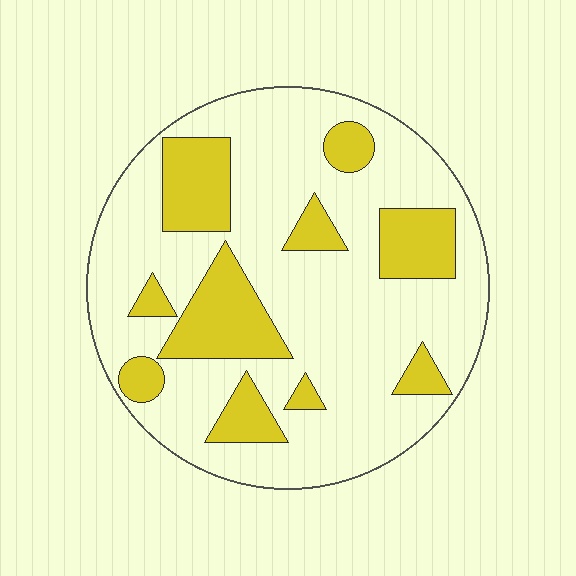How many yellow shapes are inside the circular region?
10.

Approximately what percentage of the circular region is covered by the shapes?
Approximately 25%.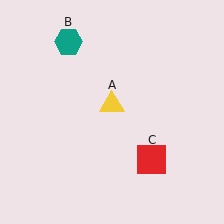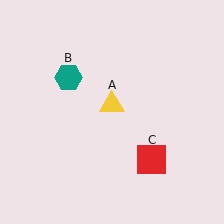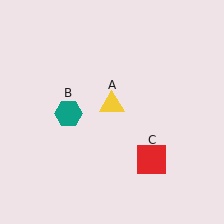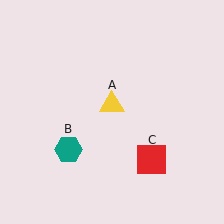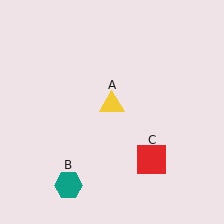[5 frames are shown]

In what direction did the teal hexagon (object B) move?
The teal hexagon (object B) moved down.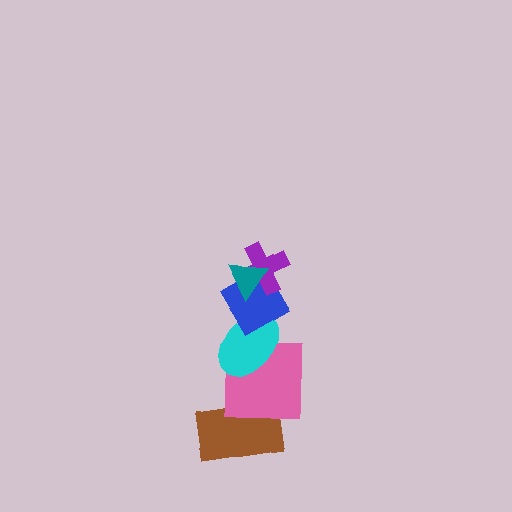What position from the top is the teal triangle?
The teal triangle is 1st from the top.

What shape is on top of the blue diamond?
The purple cross is on top of the blue diamond.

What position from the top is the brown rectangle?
The brown rectangle is 6th from the top.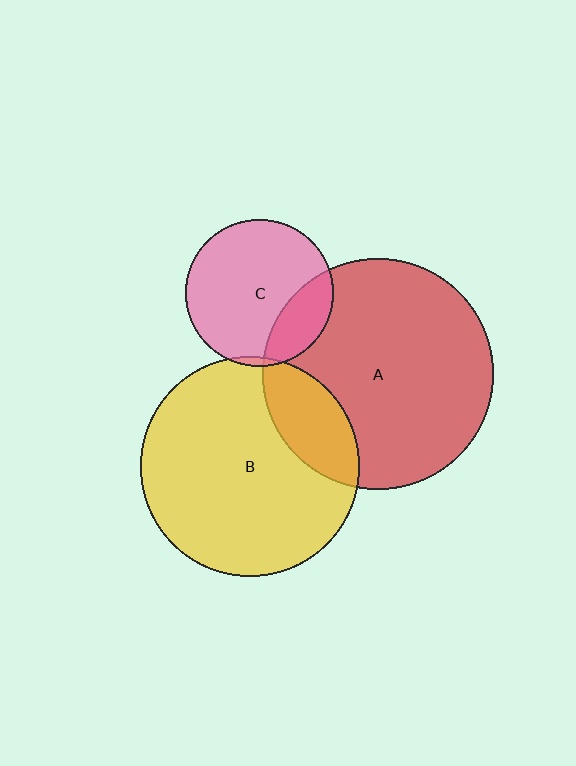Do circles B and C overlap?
Yes.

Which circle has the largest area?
Circle A (red).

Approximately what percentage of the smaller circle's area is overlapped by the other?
Approximately 5%.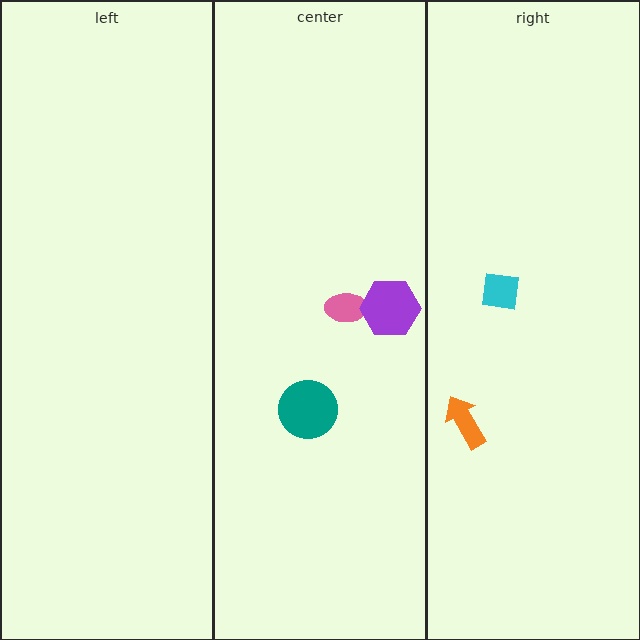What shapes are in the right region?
The orange arrow, the cyan square.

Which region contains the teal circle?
The center region.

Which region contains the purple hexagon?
The center region.